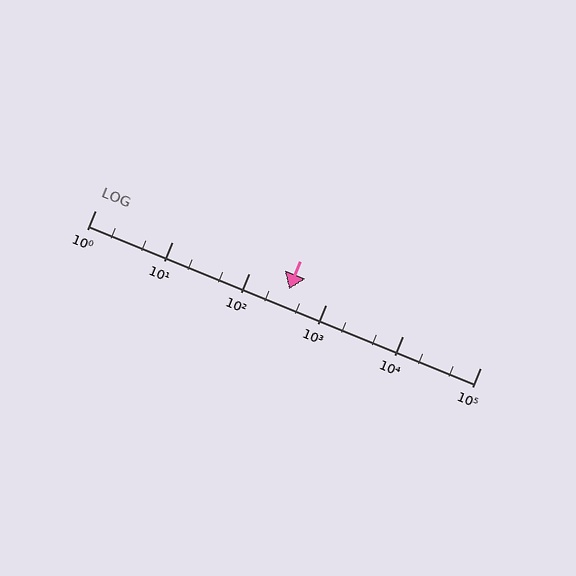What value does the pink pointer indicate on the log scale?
The pointer indicates approximately 330.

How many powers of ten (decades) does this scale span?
The scale spans 5 decades, from 1 to 100000.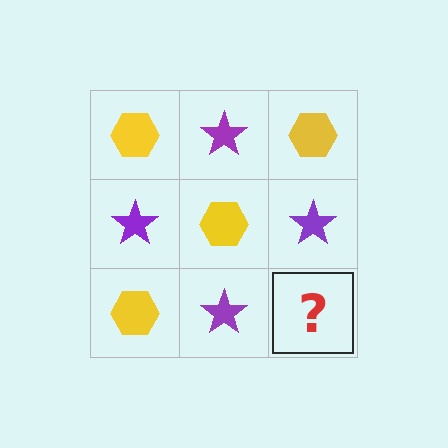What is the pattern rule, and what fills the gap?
The rule is that it alternates yellow hexagon and purple star in a checkerboard pattern. The gap should be filled with a yellow hexagon.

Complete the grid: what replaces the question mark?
The question mark should be replaced with a yellow hexagon.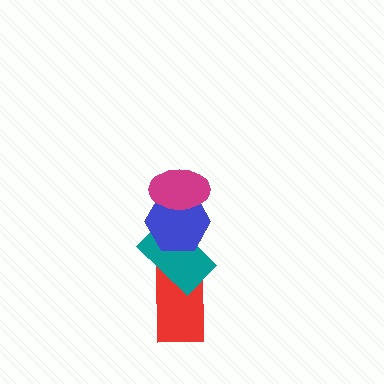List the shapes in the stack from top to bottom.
From top to bottom: the magenta ellipse, the blue hexagon, the teal rectangle, the red rectangle.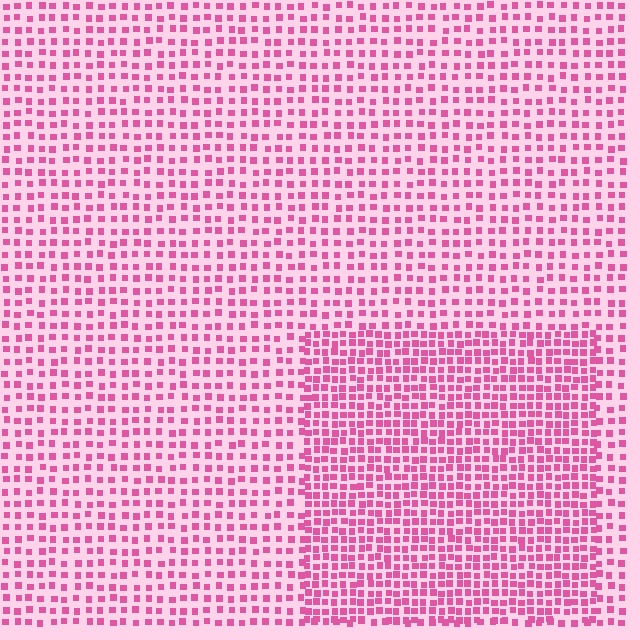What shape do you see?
I see a rectangle.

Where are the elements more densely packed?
The elements are more densely packed inside the rectangle boundary.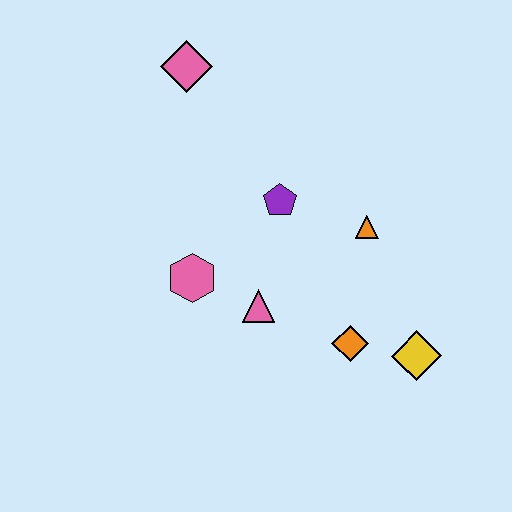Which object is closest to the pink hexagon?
The pink triangle is closest to the pink hexagon.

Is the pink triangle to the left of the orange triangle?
Yes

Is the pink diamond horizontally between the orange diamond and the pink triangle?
No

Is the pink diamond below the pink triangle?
No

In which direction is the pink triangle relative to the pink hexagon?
The pink triangle is to the right of the pink hexagon.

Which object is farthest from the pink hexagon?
The yellow diamond is farthest from the pink hexagon.